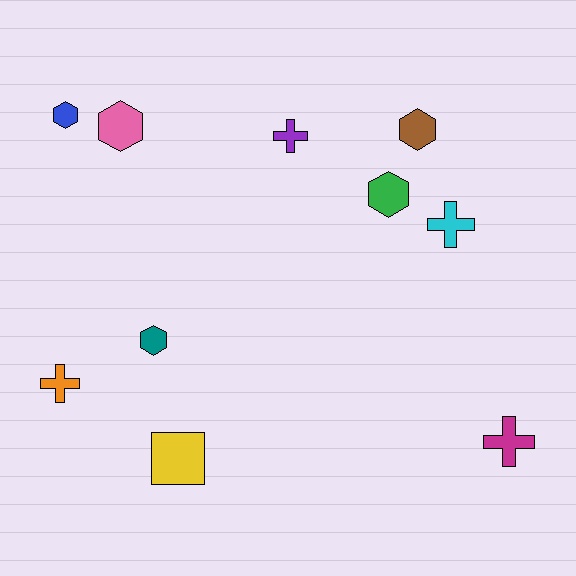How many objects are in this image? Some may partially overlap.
There are 10 objects.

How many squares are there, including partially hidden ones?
There is 1 square.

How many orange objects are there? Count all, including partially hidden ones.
There is 1 orange object.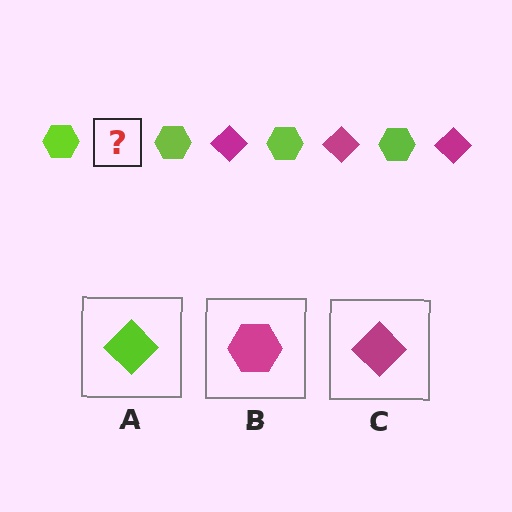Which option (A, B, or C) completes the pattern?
C.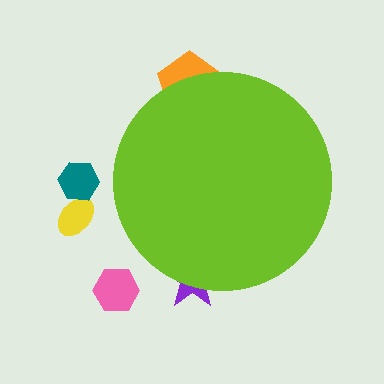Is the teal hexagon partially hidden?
No, the teal hexagon is fully visible.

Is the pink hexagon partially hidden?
No, the pink hexagon is fully visible.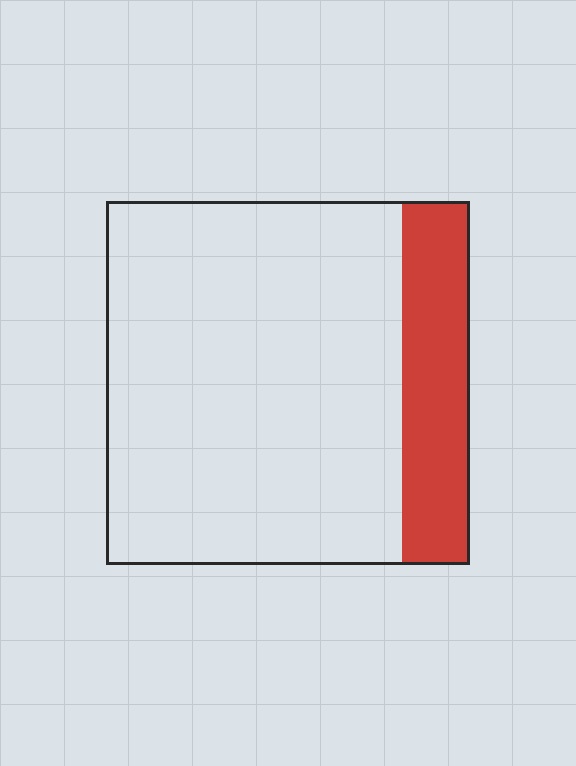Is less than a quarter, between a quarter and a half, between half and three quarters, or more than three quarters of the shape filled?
Less than a quarter.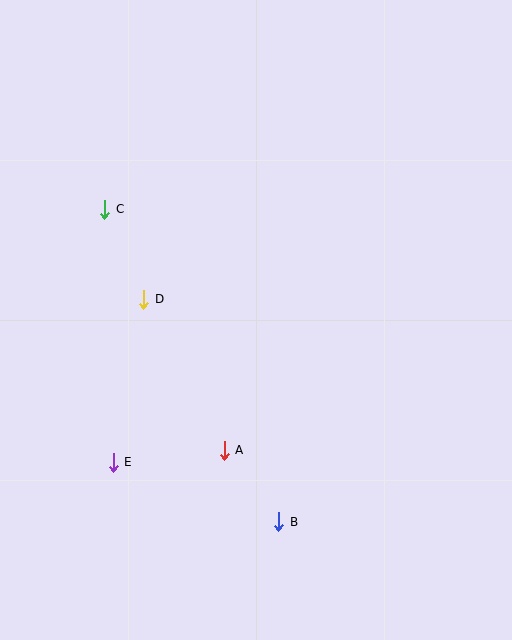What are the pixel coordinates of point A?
Point A is at (224, 450).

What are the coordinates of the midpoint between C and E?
The midpoint between C and E is at (109, 336).